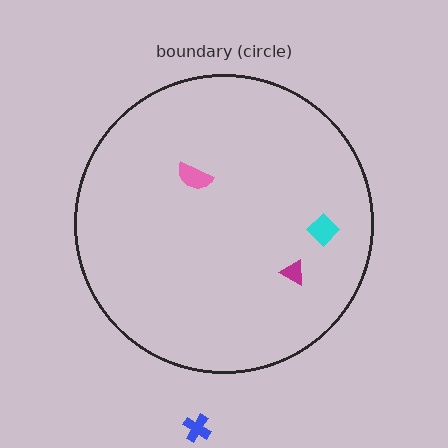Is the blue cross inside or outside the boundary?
Outside.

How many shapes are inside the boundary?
3 inside, 1 outside.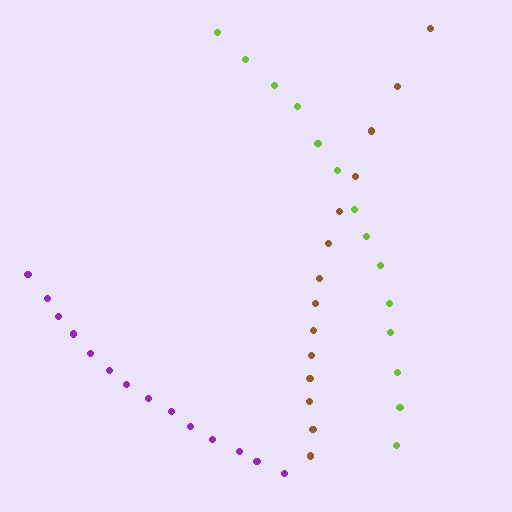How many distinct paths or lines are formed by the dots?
There are 3 distinct paths.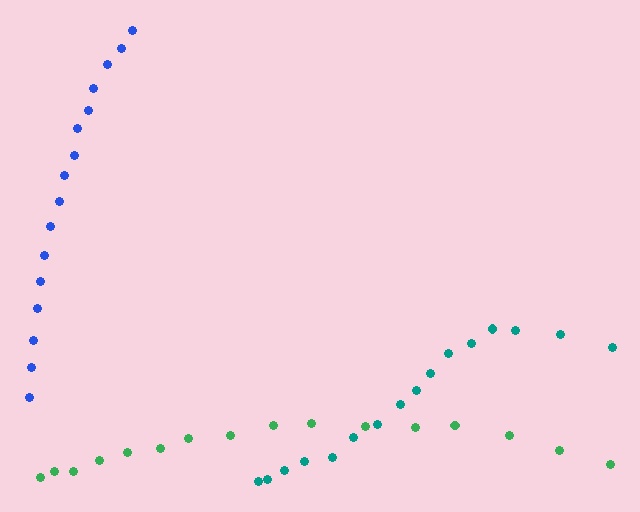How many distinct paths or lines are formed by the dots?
There are 3 distinct paths.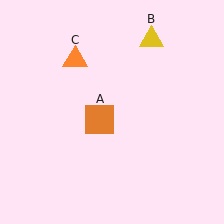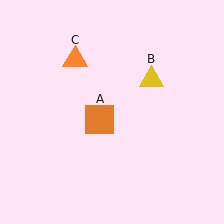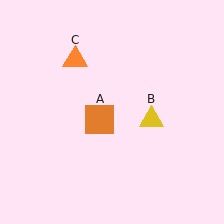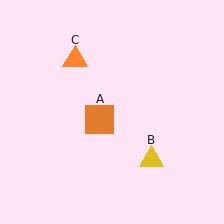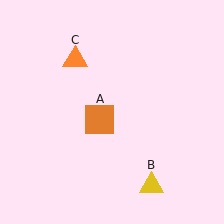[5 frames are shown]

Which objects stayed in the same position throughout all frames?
Orange square (object A) and orange triangle (object C) remained stationary.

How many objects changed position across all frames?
1 object changed position: yellow triangle (object B).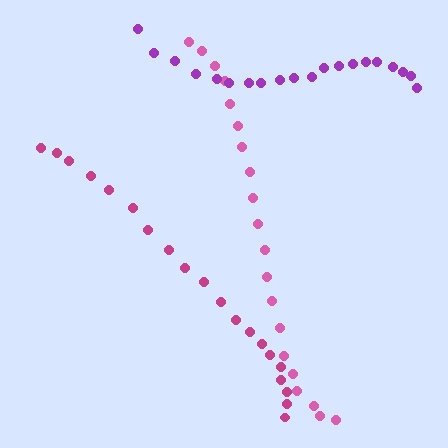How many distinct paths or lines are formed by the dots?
There are 3 distinct paths.